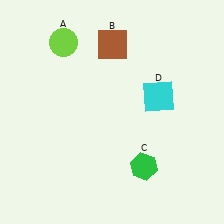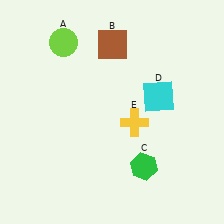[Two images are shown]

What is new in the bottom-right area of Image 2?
A yellow cross (E) was added in the bottom-right area of Image 2.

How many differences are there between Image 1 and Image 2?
There is 1 difference between the two images.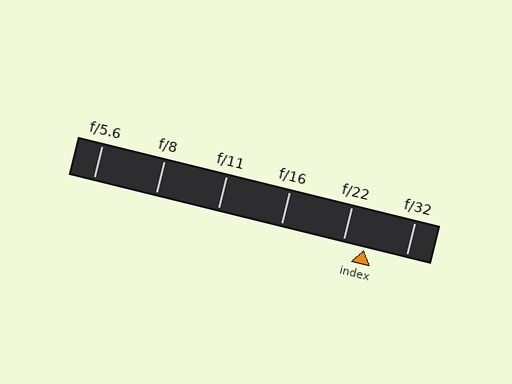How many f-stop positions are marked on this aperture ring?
There are 6 f-stop positions marked.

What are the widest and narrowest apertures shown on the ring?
The widest aperture shown is f/5.6 and the narrowest is f/32.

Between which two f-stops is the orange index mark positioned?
The index mark is between f/22 and f/32.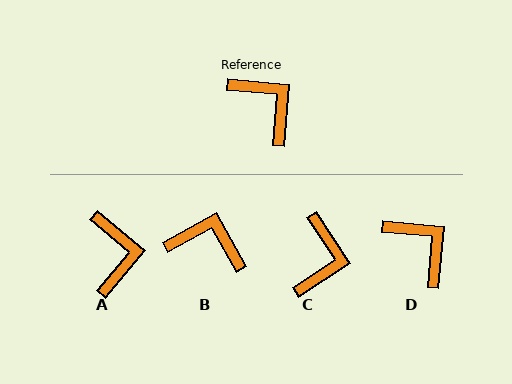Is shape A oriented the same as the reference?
No, it is off by about 35 degrees.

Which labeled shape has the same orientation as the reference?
D.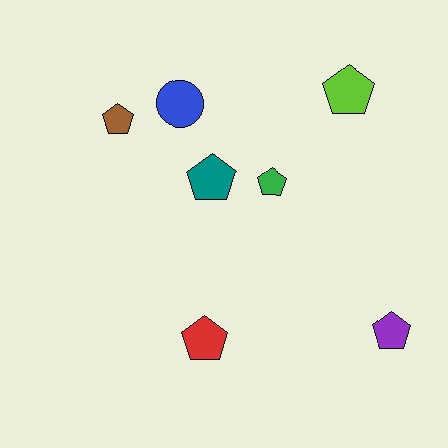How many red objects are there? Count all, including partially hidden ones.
There is 1 red object.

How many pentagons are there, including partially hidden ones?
There are 6 pentagons.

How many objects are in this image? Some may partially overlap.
There are 7 objects.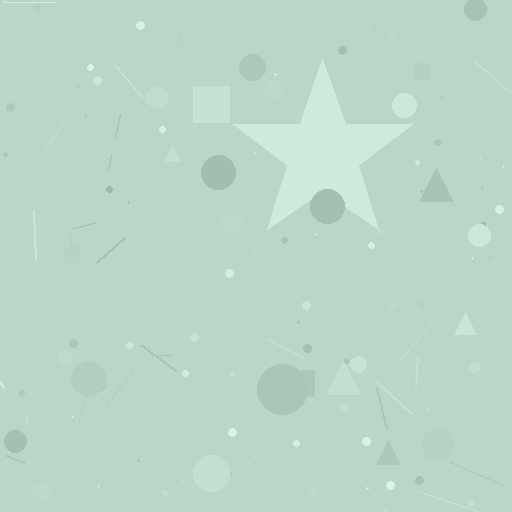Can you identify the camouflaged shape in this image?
The camouflaged shape is a star.